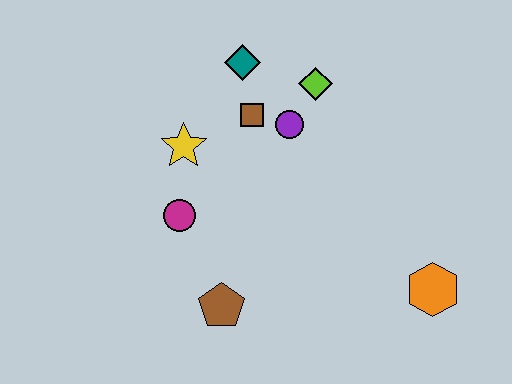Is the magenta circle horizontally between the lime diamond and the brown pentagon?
No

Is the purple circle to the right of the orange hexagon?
No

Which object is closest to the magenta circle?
The yellow star is closest to the magenta circle.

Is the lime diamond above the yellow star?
Yes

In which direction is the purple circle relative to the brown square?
The purple circle is to the right of the brown square.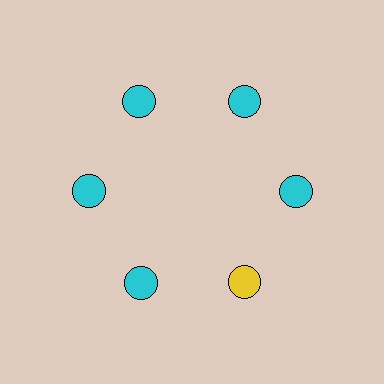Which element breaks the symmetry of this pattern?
The yellow circle at roughly the 5 o'clock position breaks the symmetry. All other shapes are cyan circles.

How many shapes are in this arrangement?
There are 6 shapes arranged in a ring pattern.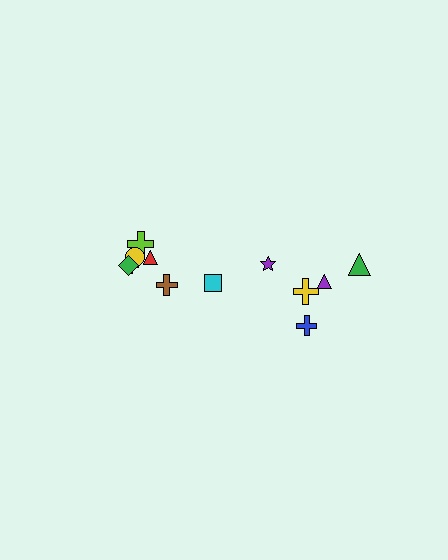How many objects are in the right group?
There are 5 objects.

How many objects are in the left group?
There are 7 objects.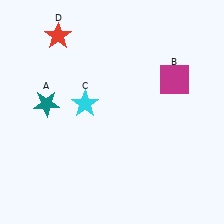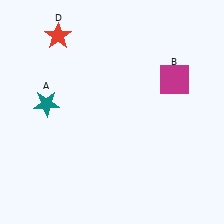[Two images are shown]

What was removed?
The cyan star (C) was removed in Image 2.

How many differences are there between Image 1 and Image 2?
There is 1 difference between the two images.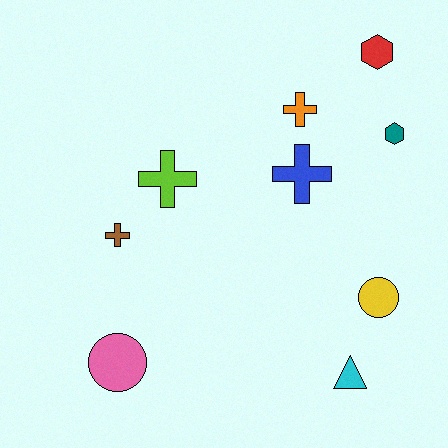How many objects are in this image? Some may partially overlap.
There are 9 objects.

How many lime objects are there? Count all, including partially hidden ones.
There is 1 lime object.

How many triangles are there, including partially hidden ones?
There is 1 triangle.